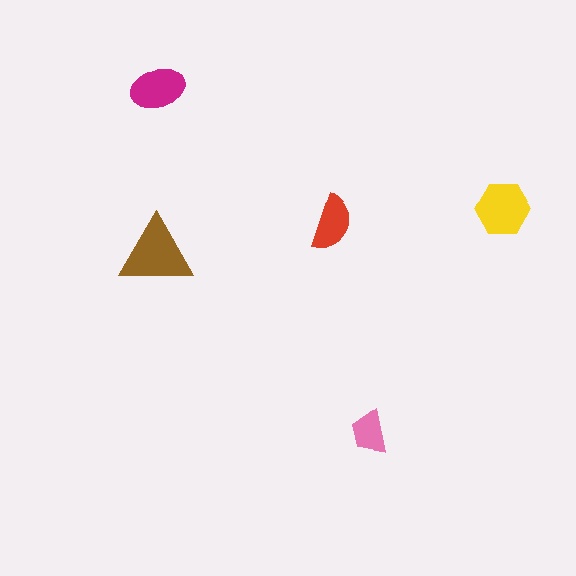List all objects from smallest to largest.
The pink trapezoid, the red semicircle, the magenta ellipse, the yellow hexagon, the brown triangle.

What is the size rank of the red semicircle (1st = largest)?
4th.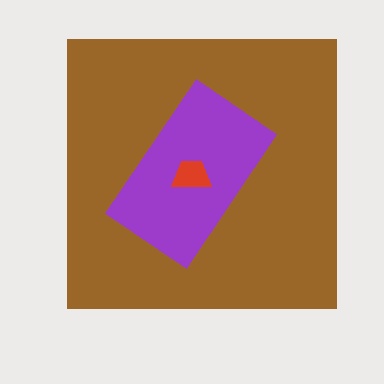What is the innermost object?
The red trapezoid.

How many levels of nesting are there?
3.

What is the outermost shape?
The brown square.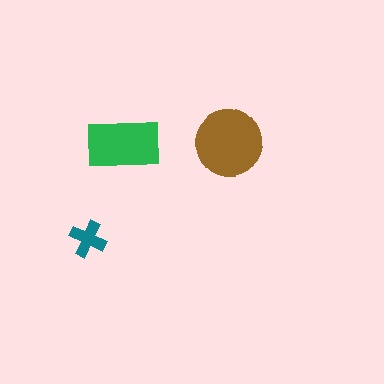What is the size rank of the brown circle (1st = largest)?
1st.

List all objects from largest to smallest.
The brown circle, the green rectangle, the teal cross.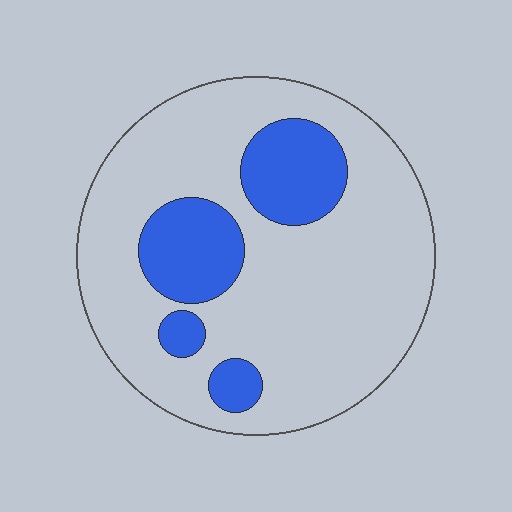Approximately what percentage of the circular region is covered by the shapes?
Approximately 20%.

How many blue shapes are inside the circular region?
4.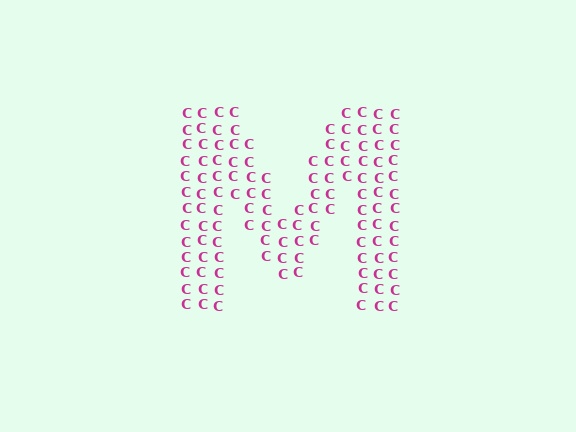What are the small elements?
The small elements are letter C's.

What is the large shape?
The large shape is the letter M.